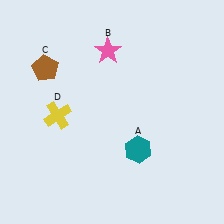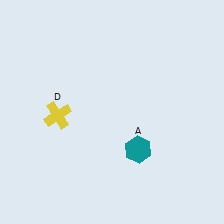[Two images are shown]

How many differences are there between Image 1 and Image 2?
There are 2 differences between the two images.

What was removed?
The brown pentagon (C), the pink star (B) were removed in Image 2.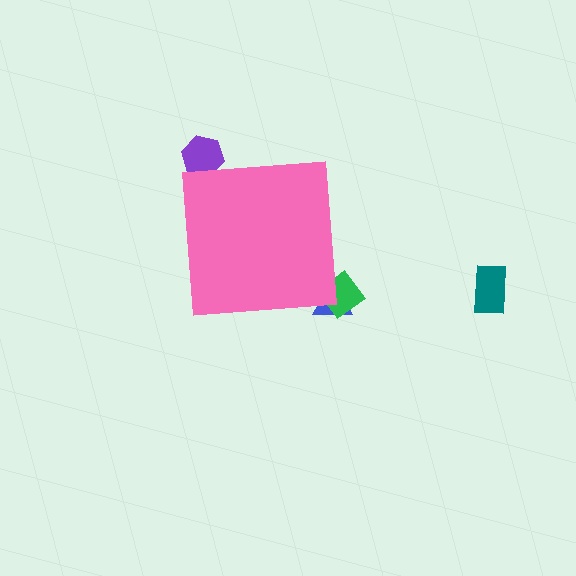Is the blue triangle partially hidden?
Yes, the blue triangle is partially hidden behind the pink square.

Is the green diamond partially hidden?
Yes, the green diamond is partially hidden behind the pink square.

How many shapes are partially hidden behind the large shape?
3 shapes are partially hidden.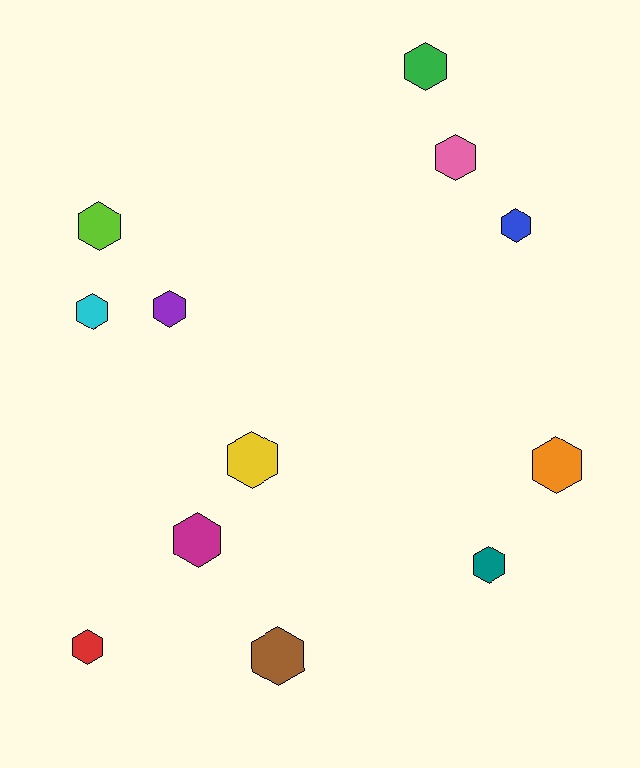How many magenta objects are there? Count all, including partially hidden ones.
There is 1 magenta object.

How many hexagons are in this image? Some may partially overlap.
There are 12 hexagons.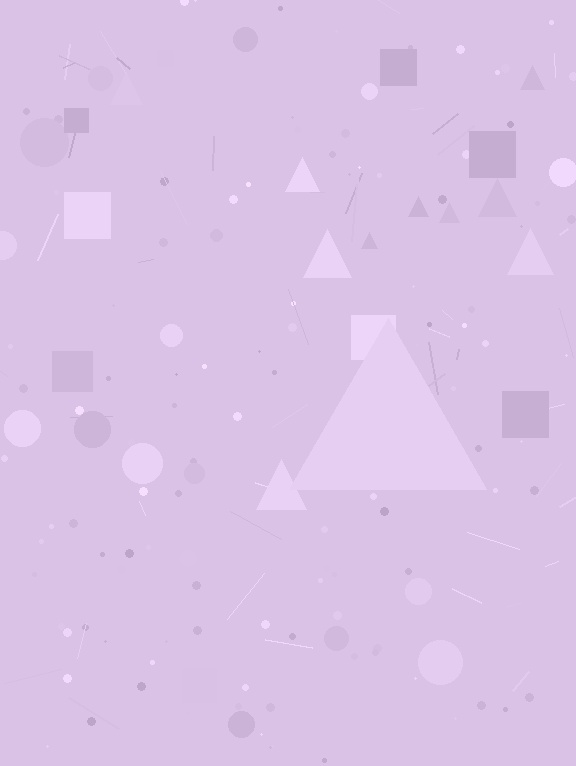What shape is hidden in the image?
A triangle is hidden in the image.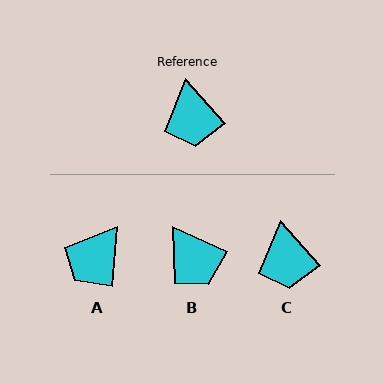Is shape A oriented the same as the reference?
No, it is off by about 46 degrees.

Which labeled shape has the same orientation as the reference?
C.